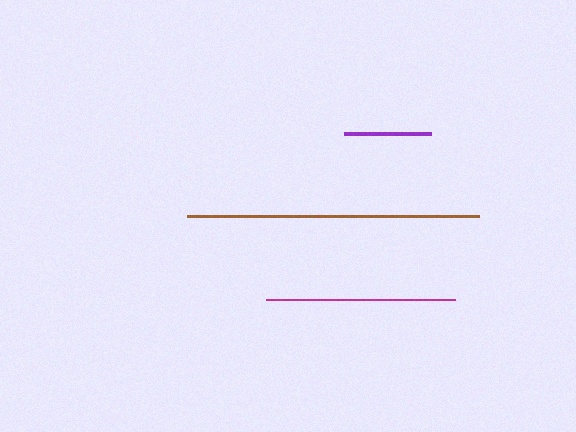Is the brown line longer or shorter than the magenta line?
The brown line is longer than the magenta line.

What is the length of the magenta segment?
The magenta segment is approximately 189 pixels long.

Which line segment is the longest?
The brown line is the longest at approximately 292 pixels.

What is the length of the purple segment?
The purple segment is approximately 87 pixels long.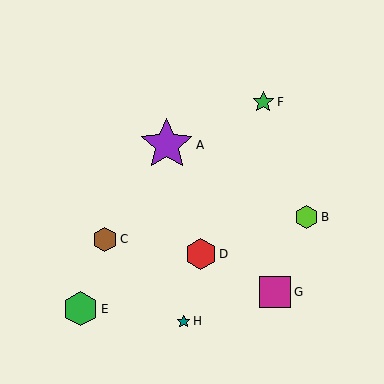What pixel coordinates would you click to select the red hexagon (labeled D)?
Click at (201, 254) to select the red hexagon D.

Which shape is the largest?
The purple star (labeled A) is the largest.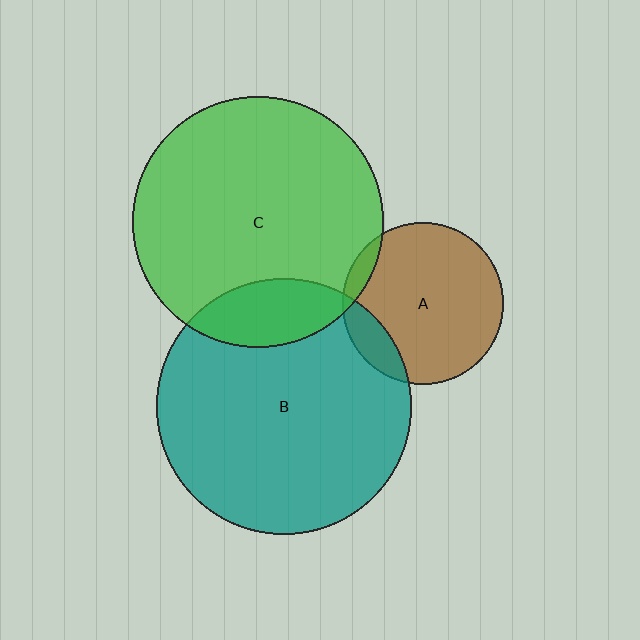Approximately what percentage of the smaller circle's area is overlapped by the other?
Approximately 15%.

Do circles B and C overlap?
Yes.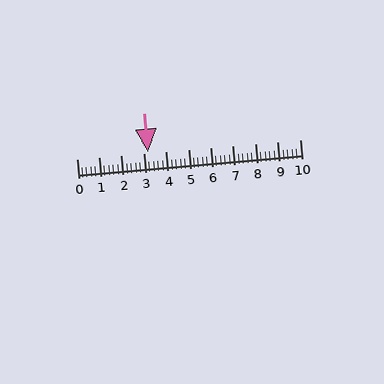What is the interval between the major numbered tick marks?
The major tick marks are spaced 1 units apart.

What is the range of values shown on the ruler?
The ruler shows values from 0 to 10.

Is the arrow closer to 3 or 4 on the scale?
The arrow is closer to 3.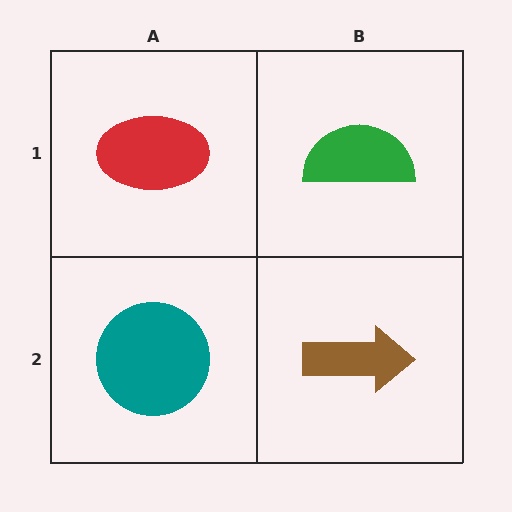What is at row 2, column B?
A brown arrow.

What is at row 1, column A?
A red ellipse.